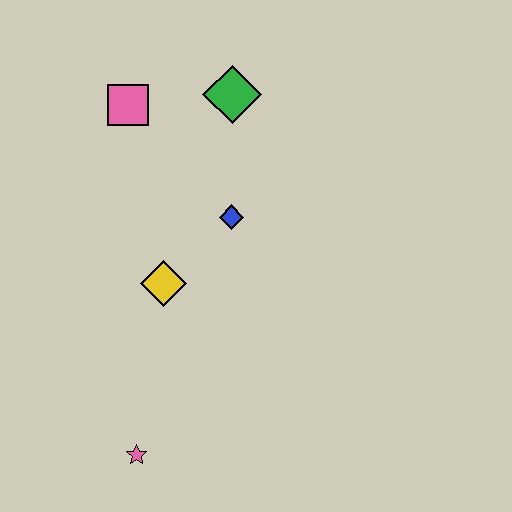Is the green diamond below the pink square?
No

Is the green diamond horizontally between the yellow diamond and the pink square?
No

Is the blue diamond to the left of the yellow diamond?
No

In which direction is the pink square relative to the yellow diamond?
The pink square is above the yellow diamond.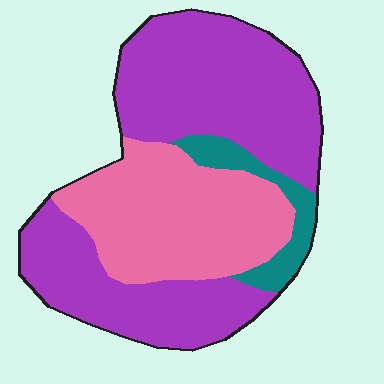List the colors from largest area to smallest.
From largest to smallest: purple, pink, teal.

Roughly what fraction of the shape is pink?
Pink takes up about one third (1/3) of the shape.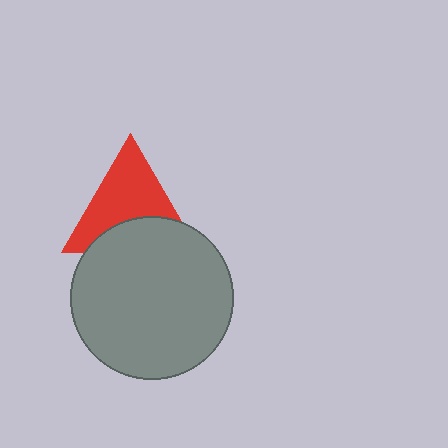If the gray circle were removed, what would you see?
You would see the complete red triangle.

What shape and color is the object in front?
The object in front is a gray circle.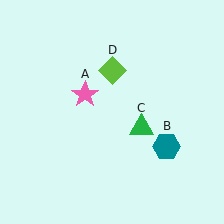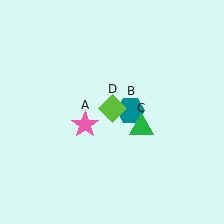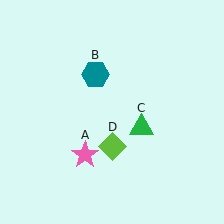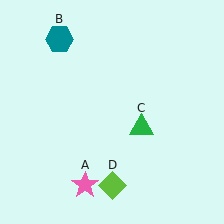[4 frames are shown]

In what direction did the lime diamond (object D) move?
The lime diamond (object D) moved down.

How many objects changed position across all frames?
3 objects changed position: pink star (object A), teal hexagon (object B), lime diamond (object D).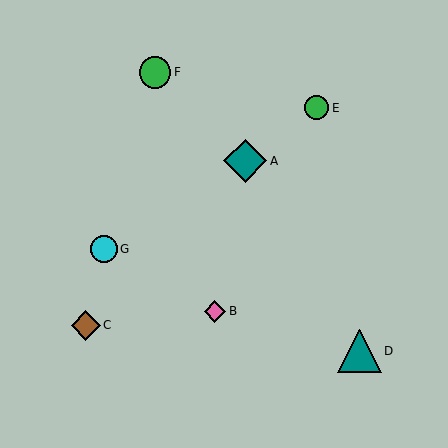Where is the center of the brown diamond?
The center of the brown diamond is at (86, 325).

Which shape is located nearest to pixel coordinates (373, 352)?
The teal triangle (labeled D) at (360, 351) is nearest to that location.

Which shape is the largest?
The teal triangle (labeled D) is the largest.